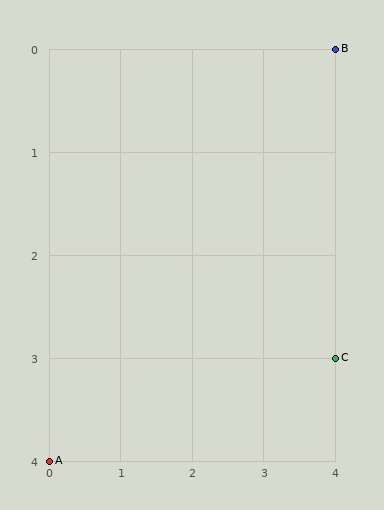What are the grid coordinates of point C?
Point C is at grid coordinates (4, 3).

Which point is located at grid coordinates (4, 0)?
Point B is at (4, 0).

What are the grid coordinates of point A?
Point A is at grid coordinates (0, 4).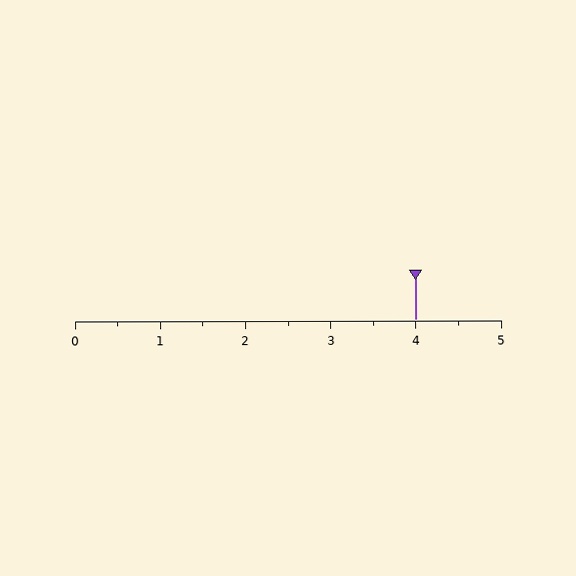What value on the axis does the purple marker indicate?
The marker indicates approximately 4.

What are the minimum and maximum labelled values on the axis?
The axis runs from 0 to 5.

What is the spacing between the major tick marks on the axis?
The major ticks are spaced 1 apart.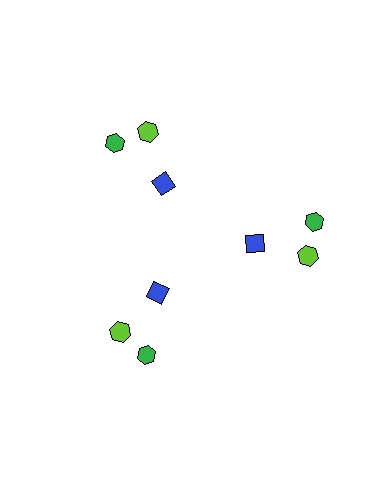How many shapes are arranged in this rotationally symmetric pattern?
There are 9 shapes, arranged in 3 groups of 3.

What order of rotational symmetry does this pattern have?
This pattern has 3-fold rotational symmetry.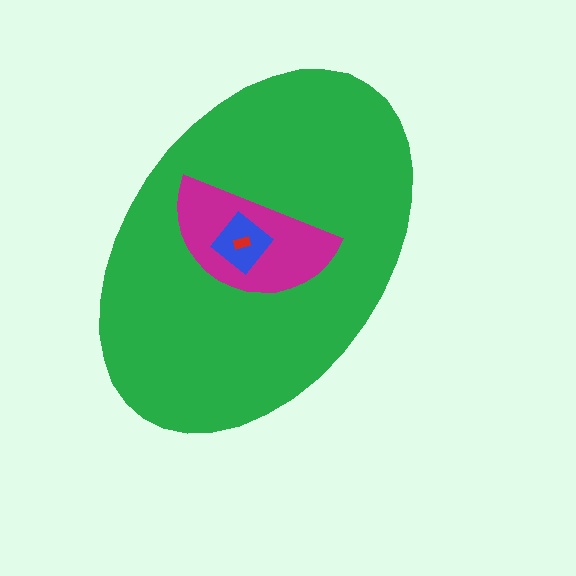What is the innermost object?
The red rectangle.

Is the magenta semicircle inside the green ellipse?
Yes.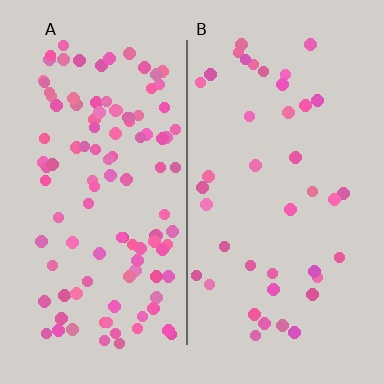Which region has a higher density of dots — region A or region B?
A (the left).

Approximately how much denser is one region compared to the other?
Approximately 2.8× — region A over region B.